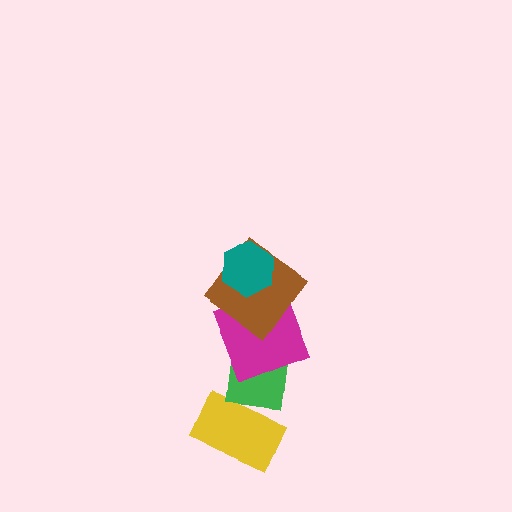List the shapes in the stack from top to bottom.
From top to bottom: the teal hexagon, the brown diamond, the magenta square, the green square, the yellow rectangle.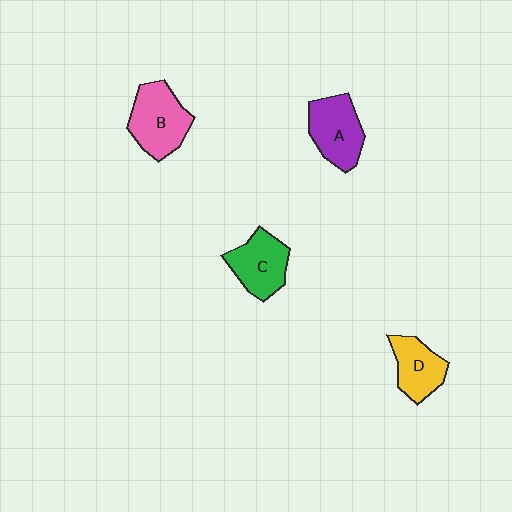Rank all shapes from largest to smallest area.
From largest to smallest: B (pink), A (purple), C (green), D (yellow).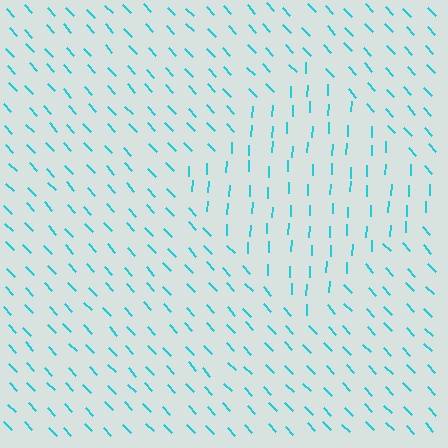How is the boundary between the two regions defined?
The boundary is defined purely by a change in line orientation (approximately 45 degrees difference). All lines are the same color and thickness.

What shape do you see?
I see a diamond.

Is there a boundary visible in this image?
Yes, there is a texture boundary formed by a change in line orientation.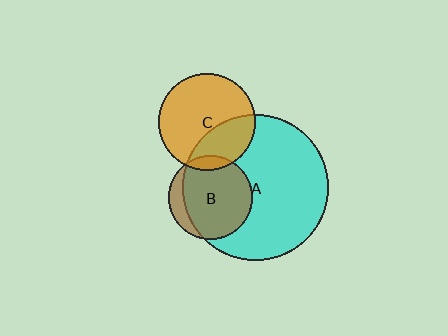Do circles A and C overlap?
Yes.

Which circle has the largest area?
Circle A (cyan).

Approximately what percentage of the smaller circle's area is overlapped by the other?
Approximately 30%.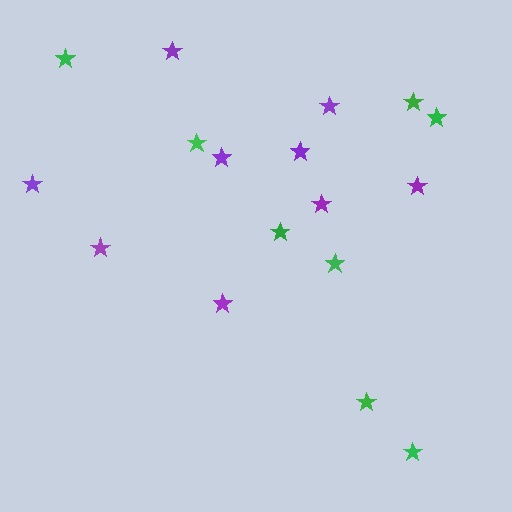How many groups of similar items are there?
There are 2 groups: one group of green stars (8) and one group of purple stars (9).